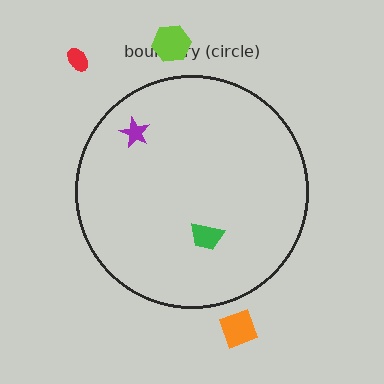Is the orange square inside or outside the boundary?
Outside.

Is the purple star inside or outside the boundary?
Inside.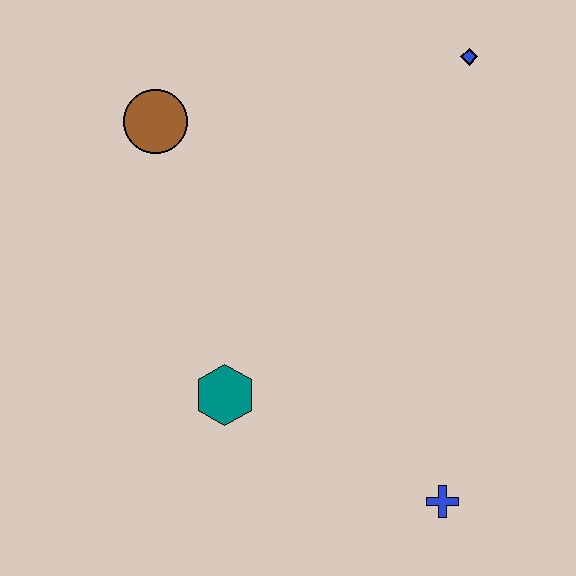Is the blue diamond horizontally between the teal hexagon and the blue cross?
No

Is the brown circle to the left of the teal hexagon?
Yes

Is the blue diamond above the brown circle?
Yes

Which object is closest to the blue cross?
The teal hexagon is closest to the blue cross.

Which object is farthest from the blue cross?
The brown circle is farthest from the blue cross.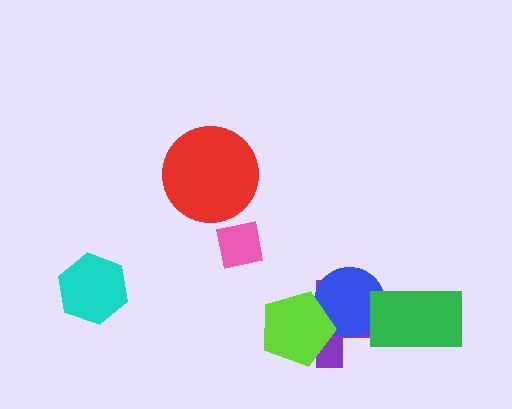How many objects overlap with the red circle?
0 objects overlap with the red circle.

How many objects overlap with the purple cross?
2 objects overlap with the purple cross.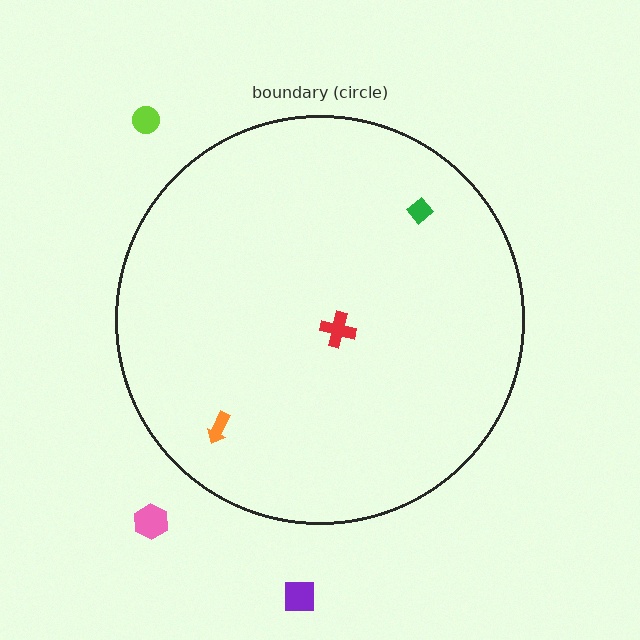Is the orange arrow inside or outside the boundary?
Inside.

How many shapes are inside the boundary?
3 inside, 3 outside.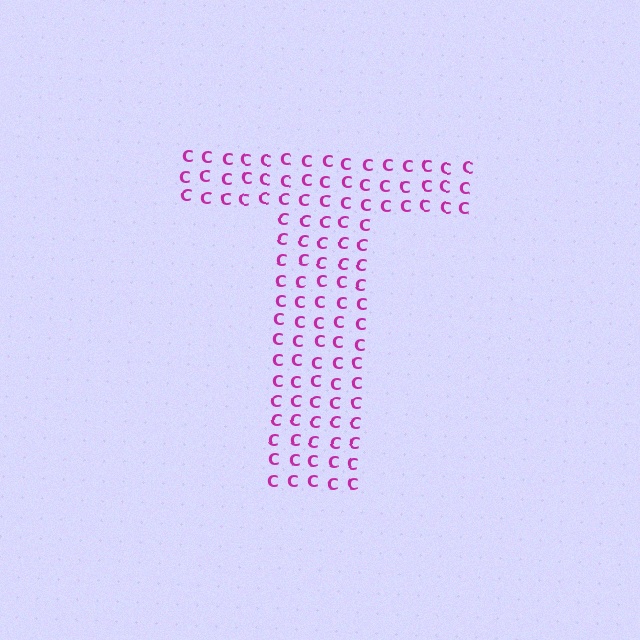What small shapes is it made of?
It is made of small letter C's.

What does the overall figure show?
The overall figure shows the letter T.